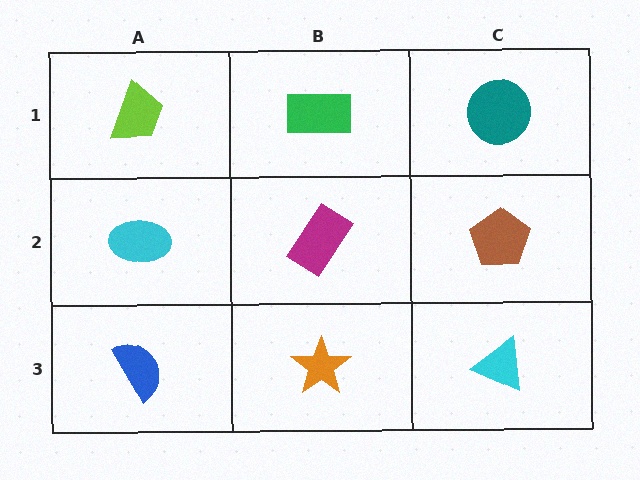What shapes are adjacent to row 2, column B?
A green rectangle (row 1, column B), an orange star (row 3, column B), a cyan ellipse (row 2, column A), a brown pentagon (row 2, column C).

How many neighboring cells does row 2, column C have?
3.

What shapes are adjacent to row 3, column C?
A brown pentagon (row 2, column C), an orange star (row 3, column B).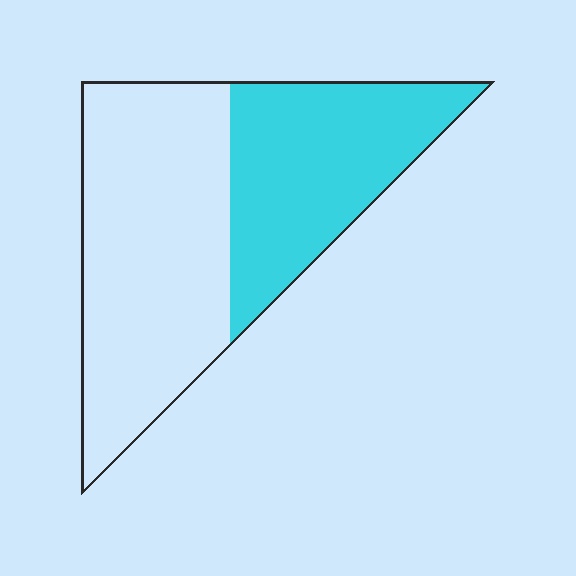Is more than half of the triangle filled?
No.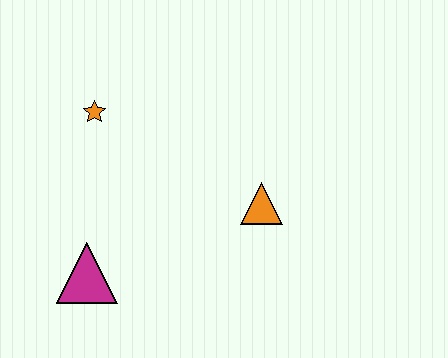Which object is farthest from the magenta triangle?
The orange triangle is farthest from the magenta triangle.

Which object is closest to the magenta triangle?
The orange star is closest to the magenta triangle.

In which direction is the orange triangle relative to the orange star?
The orange triangle is to the right of the orange star.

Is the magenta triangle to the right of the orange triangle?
No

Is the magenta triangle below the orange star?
Yes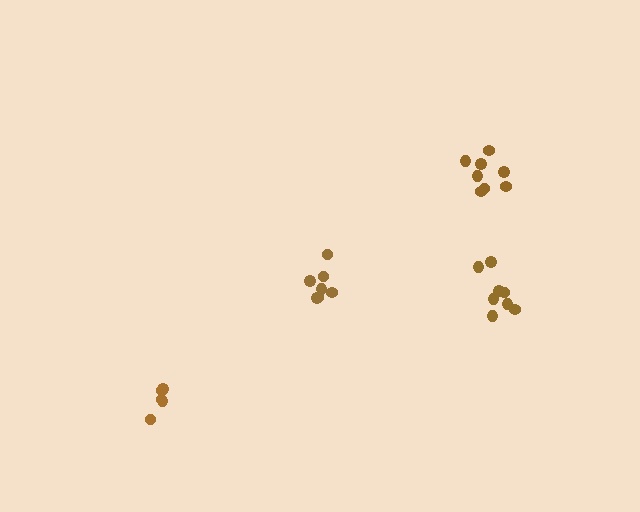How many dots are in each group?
Group 1: 8 dots, Group 2: 7 dots, Group 3: 5 dots, Group 4: 8 dots (28 total).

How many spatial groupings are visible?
There are 4 spatial groupings.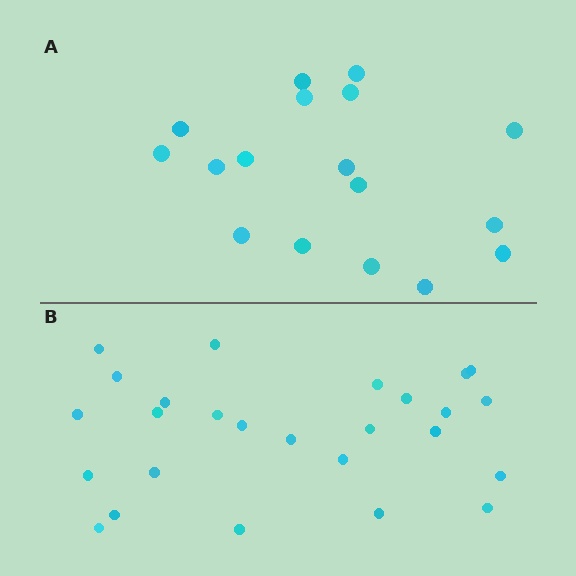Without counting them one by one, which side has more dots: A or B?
Region B (the bottom region) has more dots.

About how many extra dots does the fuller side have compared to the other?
Region B has roughly 8 or so more dots than region A.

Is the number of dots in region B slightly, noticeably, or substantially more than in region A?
Region B has substantially more. The ratio is roughly 1.5 to 1.